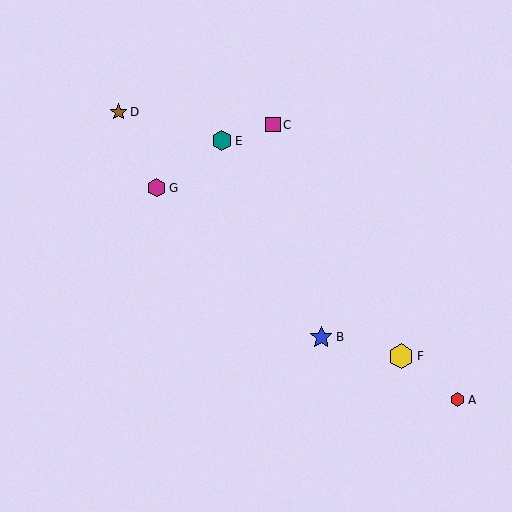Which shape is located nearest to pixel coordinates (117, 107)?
The brown star (labeled D) at (119, 112) is nearest to that location.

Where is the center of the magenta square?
The center of the magenta square is at (273, 125).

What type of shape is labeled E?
Shape E is a teal hexagon.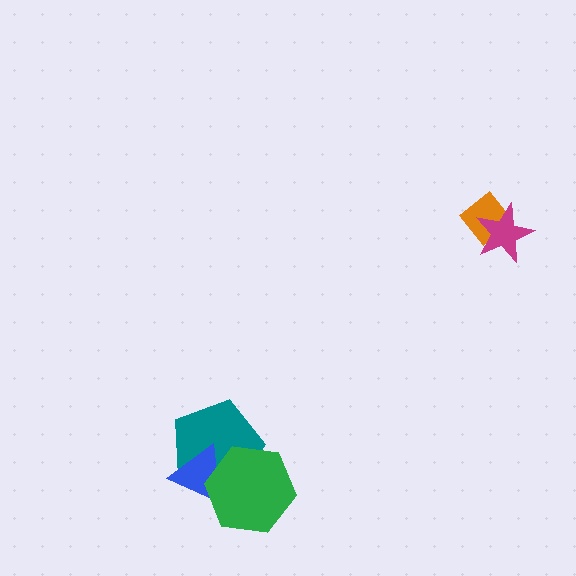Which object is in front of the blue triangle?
The green hexagon is in front of the blue triangle.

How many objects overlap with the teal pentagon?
2 objects overlap with the teal pentagon.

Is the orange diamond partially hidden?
Yes, it is partially covered by another shape.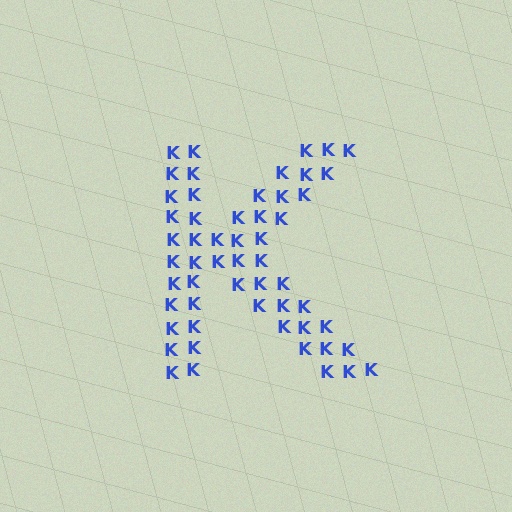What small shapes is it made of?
It is made of small letter K's.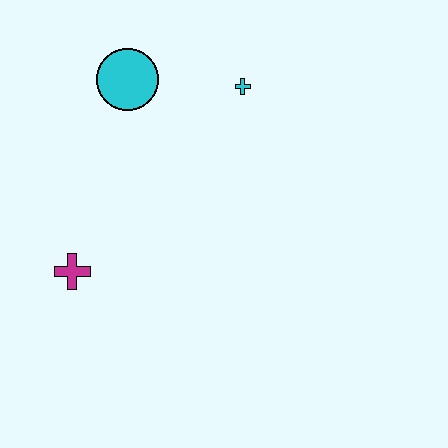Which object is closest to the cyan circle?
The cyan cross is closest to the cyan circle.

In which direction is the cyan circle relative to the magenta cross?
The cyan circle is above the magenta cross.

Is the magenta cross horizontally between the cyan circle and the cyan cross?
No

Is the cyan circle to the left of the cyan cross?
Yes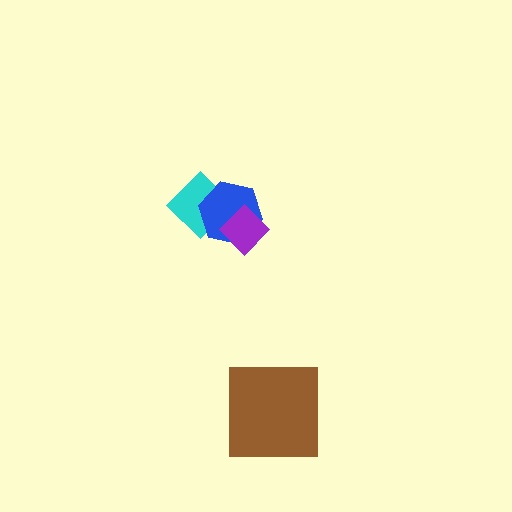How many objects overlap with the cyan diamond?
2 objects overlap with the cyan diamond.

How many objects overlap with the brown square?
0 objects overlap with the brown square.